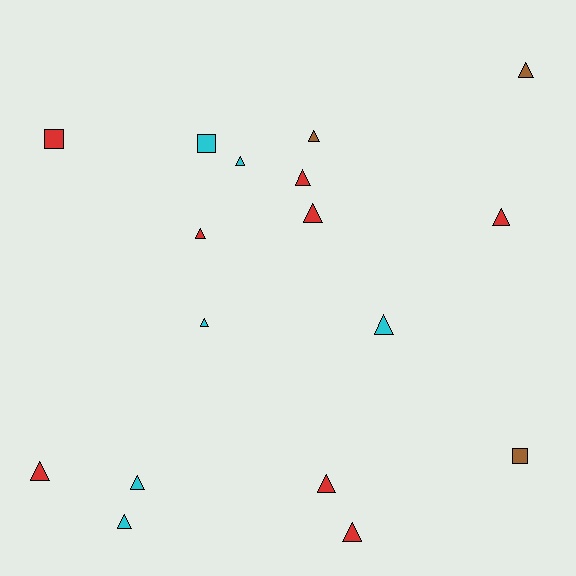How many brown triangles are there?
There are 2 brown triangles.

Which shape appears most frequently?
Triangle, with 14 objects.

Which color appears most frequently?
Red, with 8 objects.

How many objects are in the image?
There are 17 objects.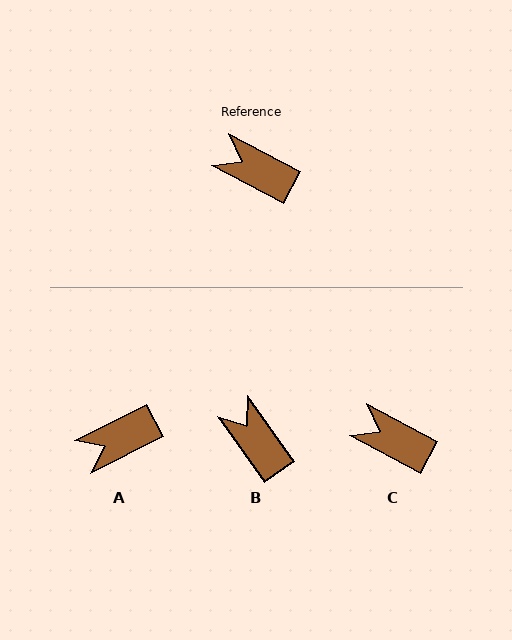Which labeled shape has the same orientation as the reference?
C.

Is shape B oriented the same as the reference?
No, it is off by about 26 degrees.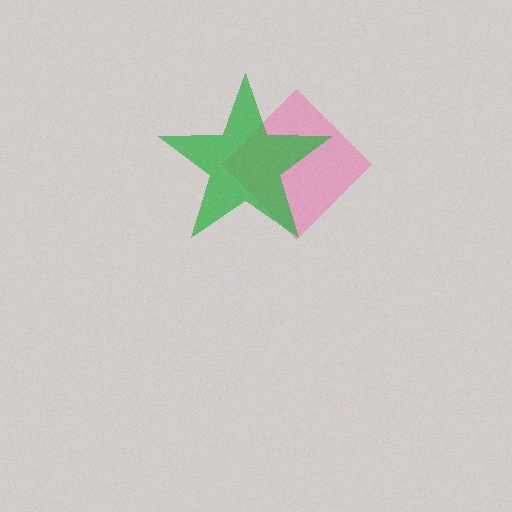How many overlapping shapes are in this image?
There are 2 overlapping shapes in the image.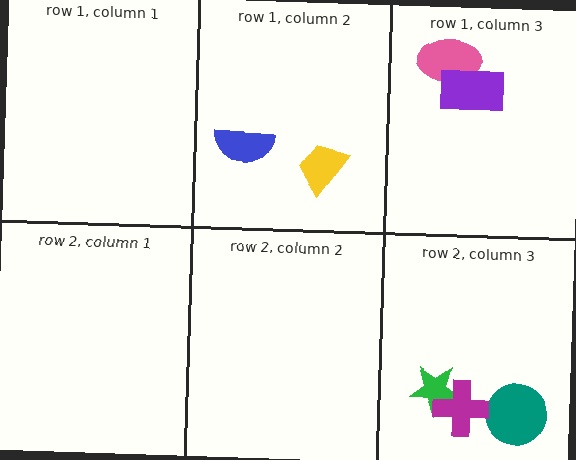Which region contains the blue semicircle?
The row 1, column 2 region.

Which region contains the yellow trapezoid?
The row 1, column 2 region.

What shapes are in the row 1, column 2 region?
The yellow trapezoid, the blue semicircle.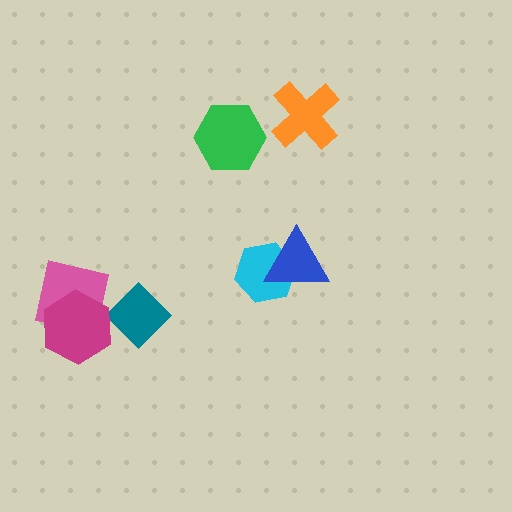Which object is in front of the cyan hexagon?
The blue triangle is in front of the cyan hexagon.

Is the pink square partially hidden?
Yes, it is partially covered by another shape.